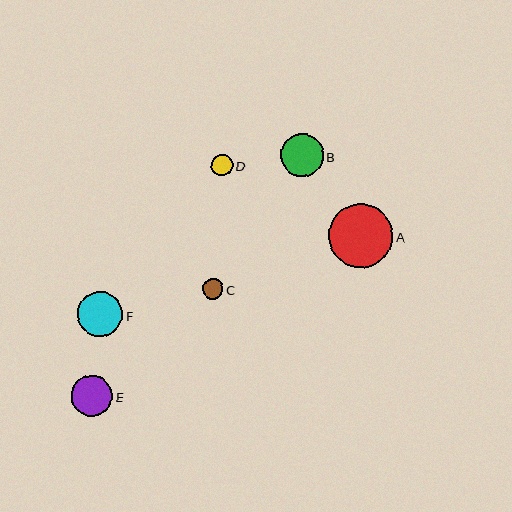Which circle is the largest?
Circle A is the largest with a size of approximately 65 pixels.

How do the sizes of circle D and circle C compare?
Circle D and circle C are approximately the same size.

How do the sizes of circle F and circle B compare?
Circle F and circle B are approximately the same size.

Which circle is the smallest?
Circle C is the smallest with a size of approximately 21 pixels.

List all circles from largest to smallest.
From largest to smallest: A, F, B, E, D, C.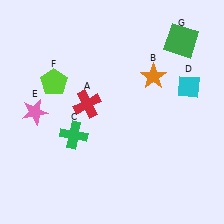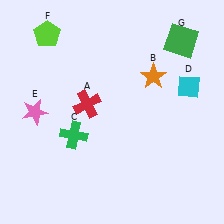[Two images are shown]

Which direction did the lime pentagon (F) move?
The lime pentagon (F) moved up.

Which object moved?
The lime pentagon (F) moved up.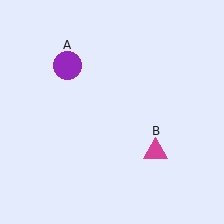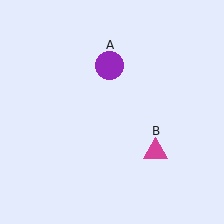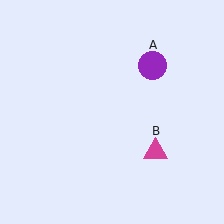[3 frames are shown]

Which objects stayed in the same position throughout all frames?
Magenta triangle (object B) remained stationary.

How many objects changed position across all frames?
1 object changed position: purple circle (object A).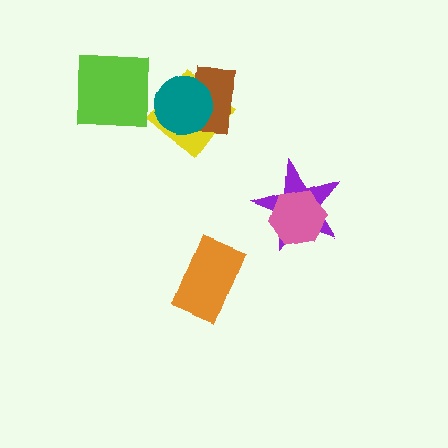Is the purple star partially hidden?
Yes, it is partially covered by another shape.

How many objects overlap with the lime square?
1 object overlaps with the lime square.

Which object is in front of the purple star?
The pink hexagon is in front of the purple star.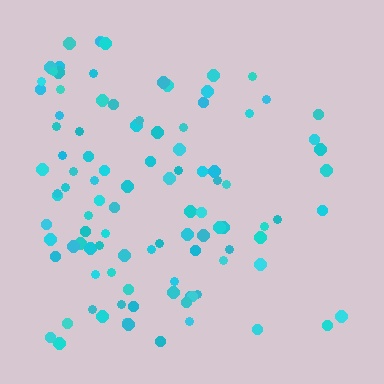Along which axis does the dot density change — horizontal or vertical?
Horizontal.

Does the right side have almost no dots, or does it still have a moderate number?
Still a moderate number, just noticeably fewer than the left.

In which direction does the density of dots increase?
From right to left, with the left side densest.